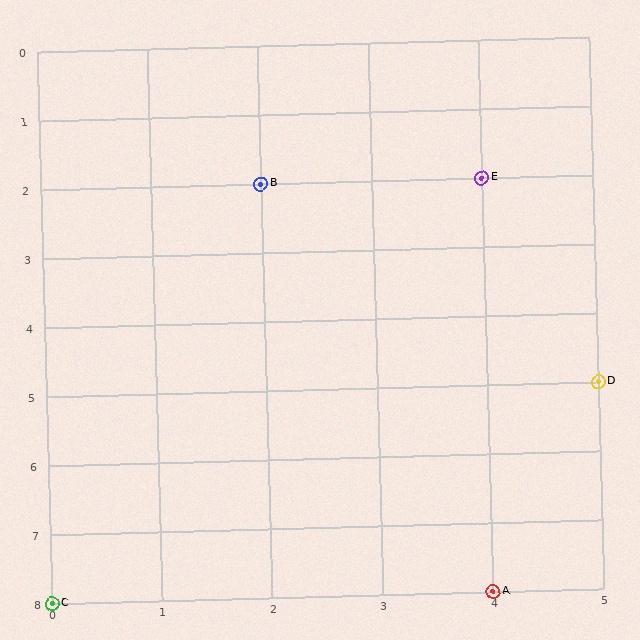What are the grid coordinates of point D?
Point D is at grid coordinates (5, 5).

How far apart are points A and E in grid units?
Points A and E are 6 rows apart.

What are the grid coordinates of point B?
Point B is at grid coordinates (2, 2).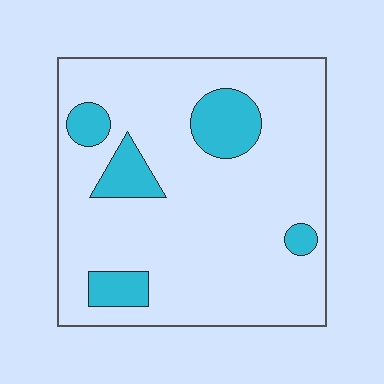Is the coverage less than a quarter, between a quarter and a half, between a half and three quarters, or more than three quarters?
Less than a quarter.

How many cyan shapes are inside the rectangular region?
5.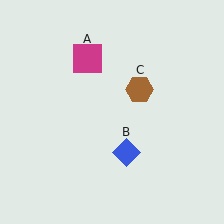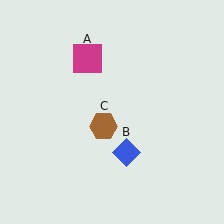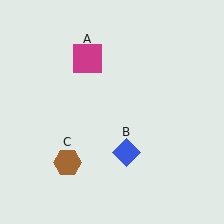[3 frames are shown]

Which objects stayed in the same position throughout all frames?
Magenta square (object A) and blue diamond (object B) remained stationary.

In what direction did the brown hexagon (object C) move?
The brown hexagon (object C) moved down and to the left.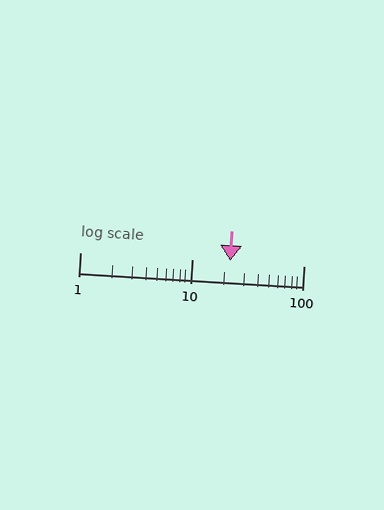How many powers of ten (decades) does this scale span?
The scale spans 2 decades, from 1 to 100.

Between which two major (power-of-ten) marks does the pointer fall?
The pointer is between 10 and 100.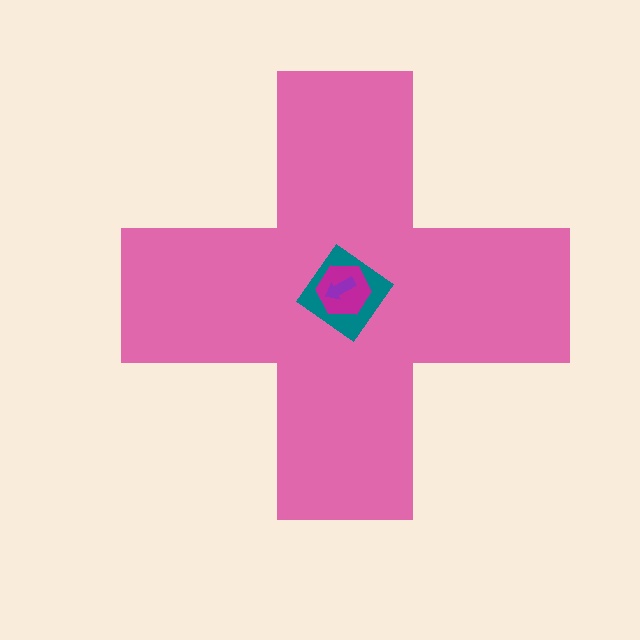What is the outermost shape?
The pink cross.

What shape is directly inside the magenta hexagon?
The purple arrow.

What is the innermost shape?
The purple arrow.